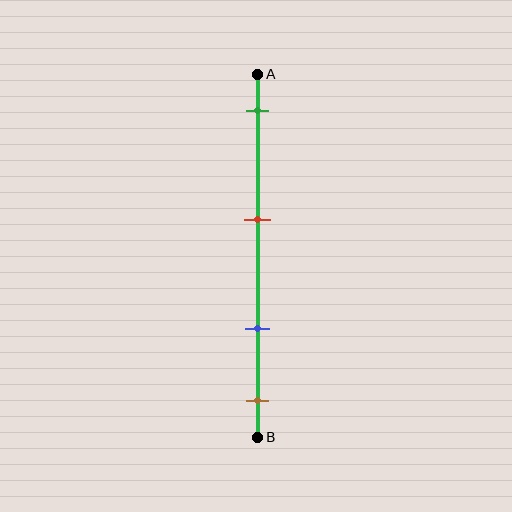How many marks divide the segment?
There are 4 marks dividing the segment.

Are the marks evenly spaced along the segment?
No, the marks are not evenly spaced.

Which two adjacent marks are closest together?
The blue and brown marks are the closest adjacent pair.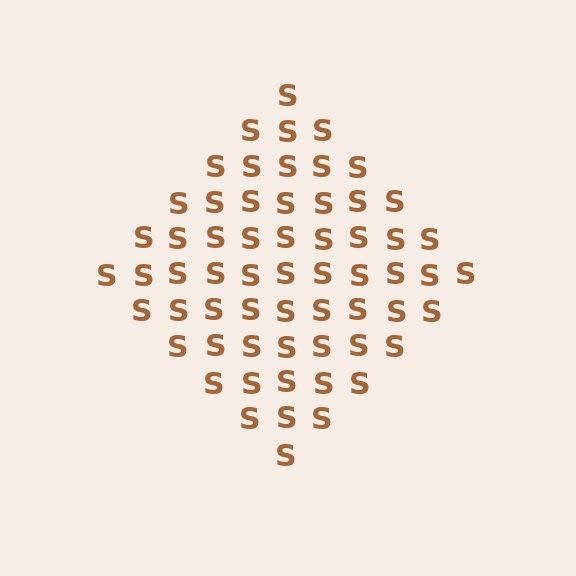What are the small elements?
The small elements are letter S's.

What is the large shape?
The large shape is a diamond.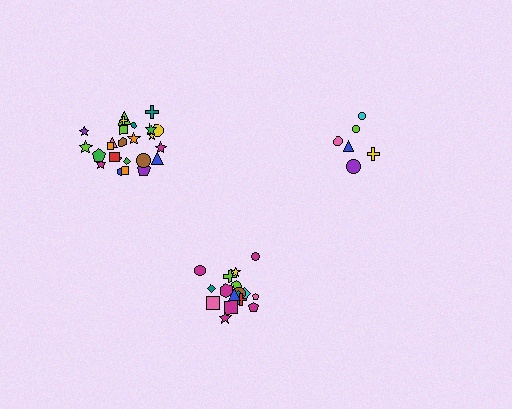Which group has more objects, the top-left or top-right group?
The top-left group.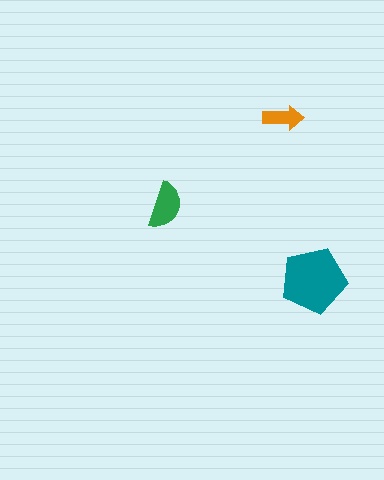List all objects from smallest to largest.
The orange arrow, the green semicircle, the teal pentagon.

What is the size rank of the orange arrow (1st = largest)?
3rd.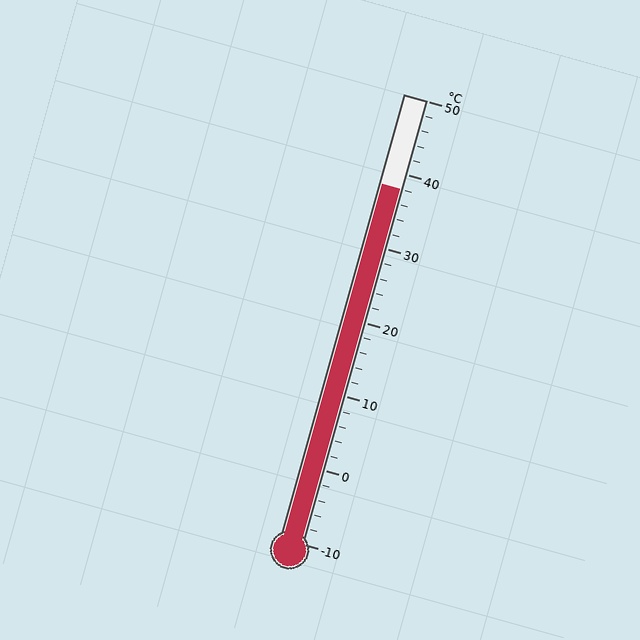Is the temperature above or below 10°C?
The temperature is above 10°C.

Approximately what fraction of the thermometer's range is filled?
The thermometer is filled to approximately 80% of its range.